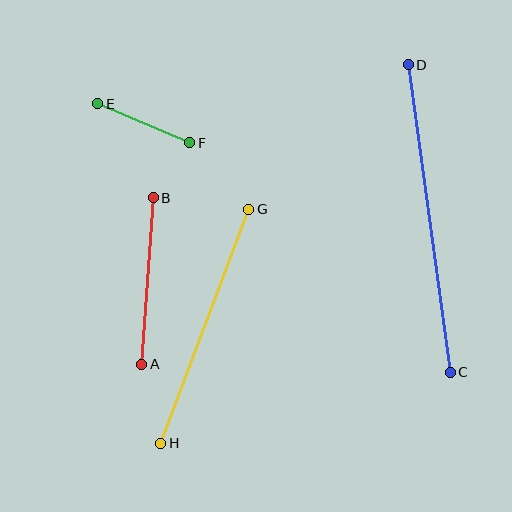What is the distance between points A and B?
The distance is approximately 167 pixels.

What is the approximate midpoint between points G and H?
The midpoint is at approximately (205, 326) pixels.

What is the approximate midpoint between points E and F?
The midpoint is at approximately (144, 123) pixels.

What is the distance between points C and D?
The distance is approximately 310 pixels.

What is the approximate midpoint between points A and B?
The midpoint is at approximately (148, 281) pixels.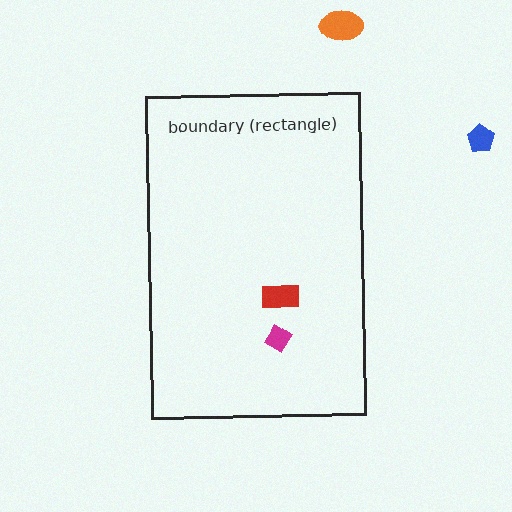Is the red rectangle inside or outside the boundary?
Inside.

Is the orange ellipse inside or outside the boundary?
Outside.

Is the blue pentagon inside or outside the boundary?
Outside.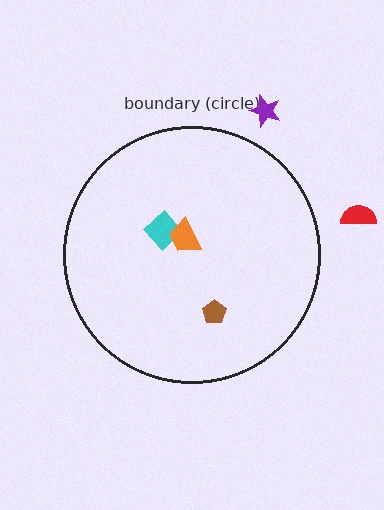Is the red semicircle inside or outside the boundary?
Outside.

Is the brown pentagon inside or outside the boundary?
Inside.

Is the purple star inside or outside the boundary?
Outside.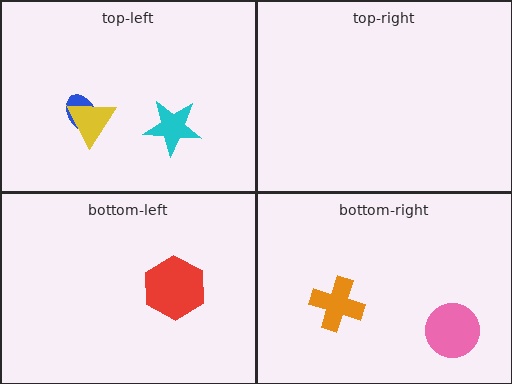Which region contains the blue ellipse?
The top-left region.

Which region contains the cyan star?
The top-left region.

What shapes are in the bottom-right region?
The pink circle, the orange cross.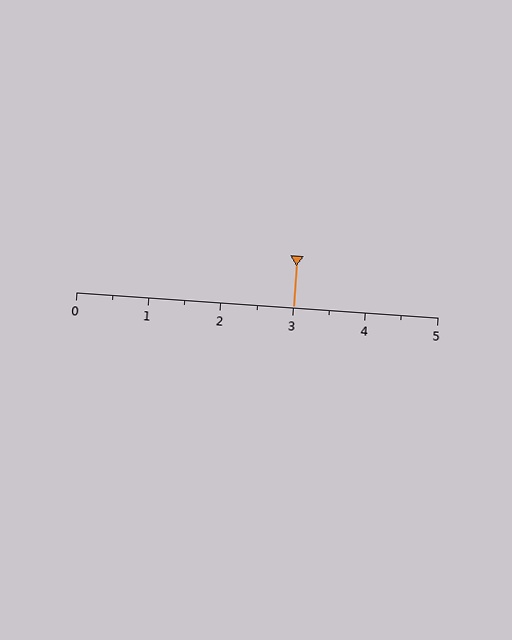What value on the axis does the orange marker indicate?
The marker indicates approximately 3.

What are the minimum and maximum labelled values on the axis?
The axis runs from 0 to 5.